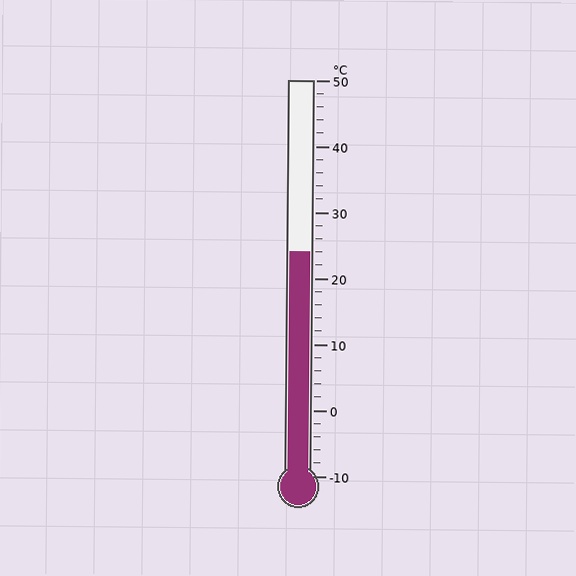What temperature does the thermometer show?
The thermometer shows approximately 24°C.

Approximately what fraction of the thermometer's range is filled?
The thermometer is filled to approximately 55% of its range.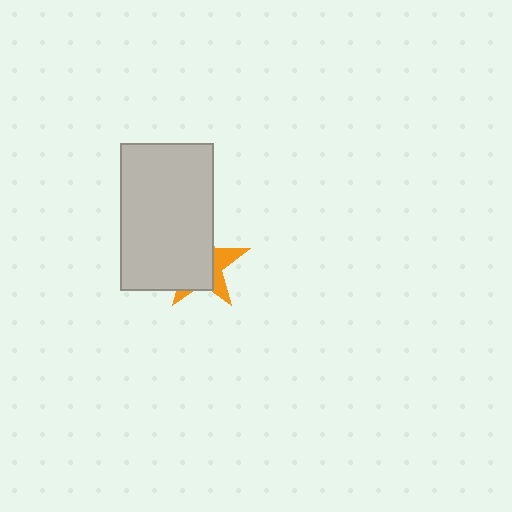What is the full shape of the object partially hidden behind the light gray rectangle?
The partially hidden object is an orange star.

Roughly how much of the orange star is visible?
A small part of it is visible (roughly 32%).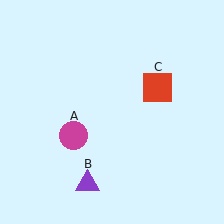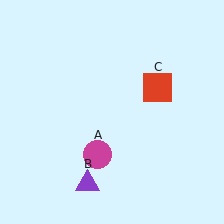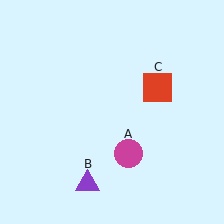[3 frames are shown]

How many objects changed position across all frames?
1 object changed position: magenta circle (object A).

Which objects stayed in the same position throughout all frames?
Purple triangle (object B) and red square (object C) remained stationary.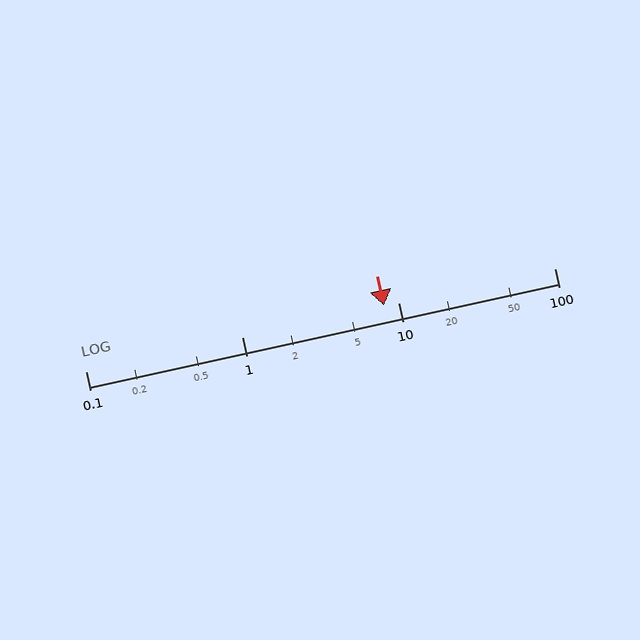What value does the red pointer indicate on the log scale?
The pointer indicates approximately 8.1.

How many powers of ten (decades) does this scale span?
The scale spans 3 decades, from 0.1 to 100.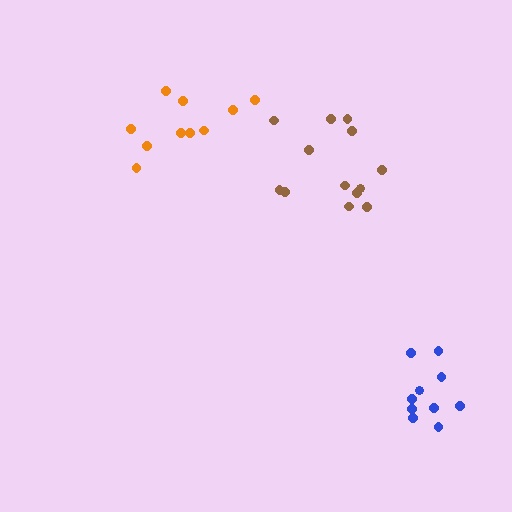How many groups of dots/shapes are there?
There are 3 groups.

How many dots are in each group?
Group 1: 13 dots, Group 2: 10 dots, Group 3: 10 dots (33 total).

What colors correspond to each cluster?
The clusters are colored: brown, blue, orange.